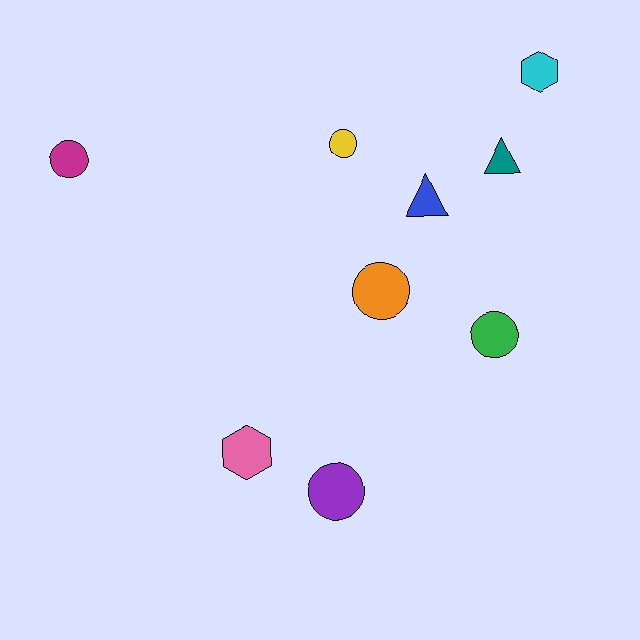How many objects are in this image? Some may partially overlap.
There are 9 objects.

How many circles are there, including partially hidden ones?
There are 5 circles.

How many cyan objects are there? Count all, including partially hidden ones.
There is 1 cyan object.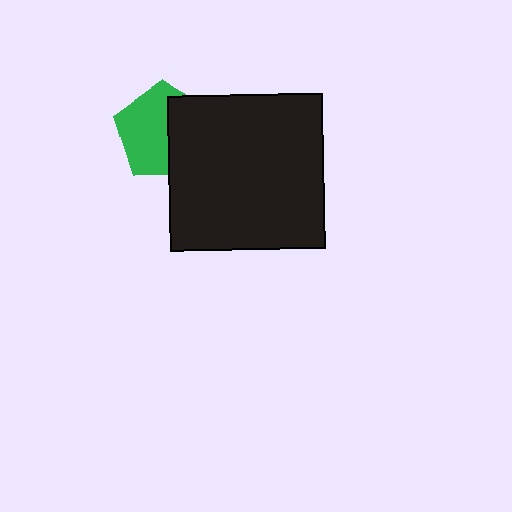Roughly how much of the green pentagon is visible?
About half of it is visible (roughly 56%).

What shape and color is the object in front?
The object in front is a black square.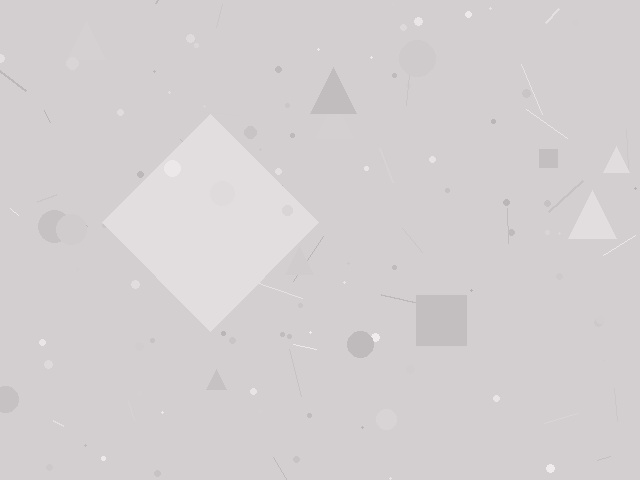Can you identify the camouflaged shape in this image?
The camouflaged shape is a diamond.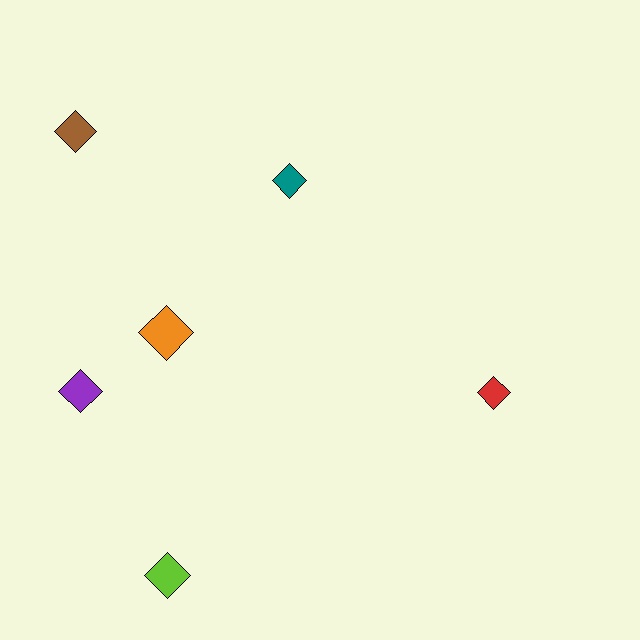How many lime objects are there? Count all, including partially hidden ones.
There is 1 lime object.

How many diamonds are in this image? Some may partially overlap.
There are 6 diamonds.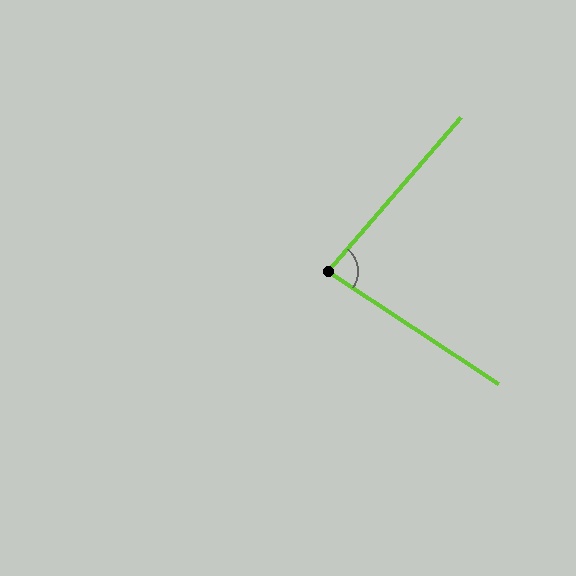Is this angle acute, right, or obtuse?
It is acute.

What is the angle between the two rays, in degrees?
Approximately 83 degrees.